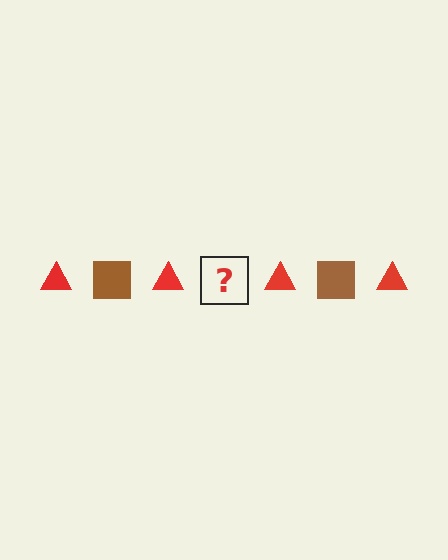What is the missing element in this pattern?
The missing element is a brown square.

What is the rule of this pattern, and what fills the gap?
The rule is that the pattern alternates between red triangle and brown square. The gap should be filled with a brown square.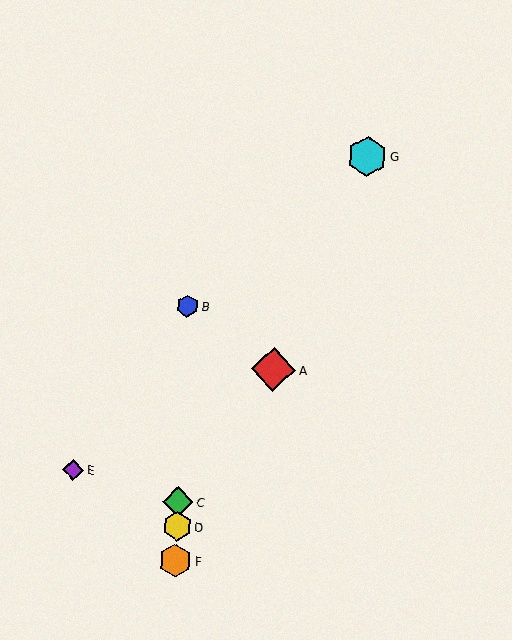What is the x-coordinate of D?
Object D is at x≈177.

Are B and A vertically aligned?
No, B is at x≈187 and A is at x≈273.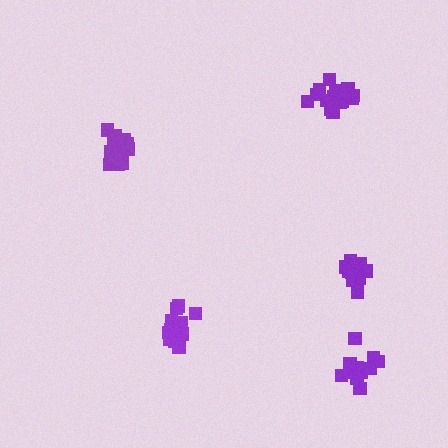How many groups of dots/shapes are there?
There are 5 groups.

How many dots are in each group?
Group 1: 13 dots, Group 2: 12 dots, Group 3: 16 dots, Group 4: 13 dots, Group 5: 17 dots (71 total).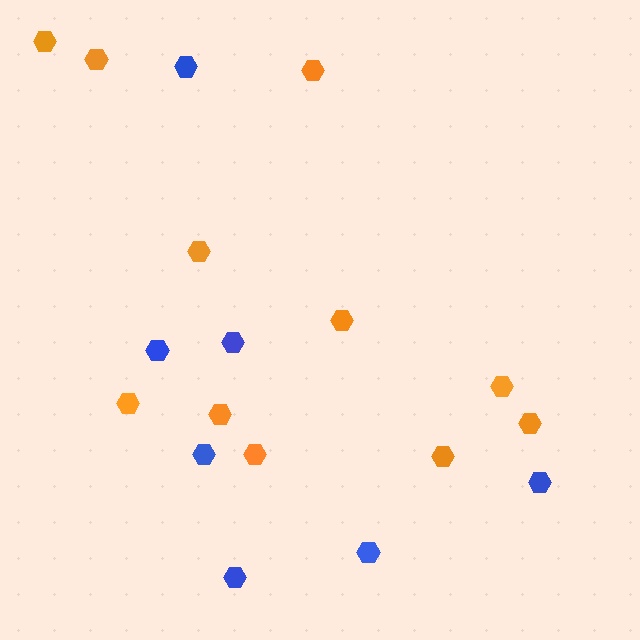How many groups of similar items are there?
There are 2 groups: one group of orange hexagons (11) and one group of blue hexagons (7).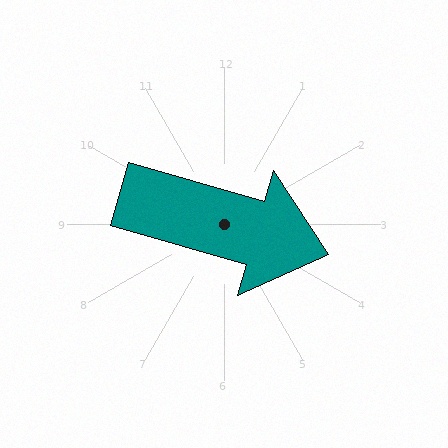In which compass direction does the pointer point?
East.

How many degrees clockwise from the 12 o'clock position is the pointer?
Approximately 106 degrees.